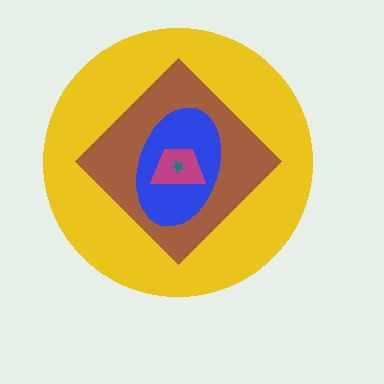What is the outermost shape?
The yellow circle.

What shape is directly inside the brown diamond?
The blue ellipse.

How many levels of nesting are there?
5.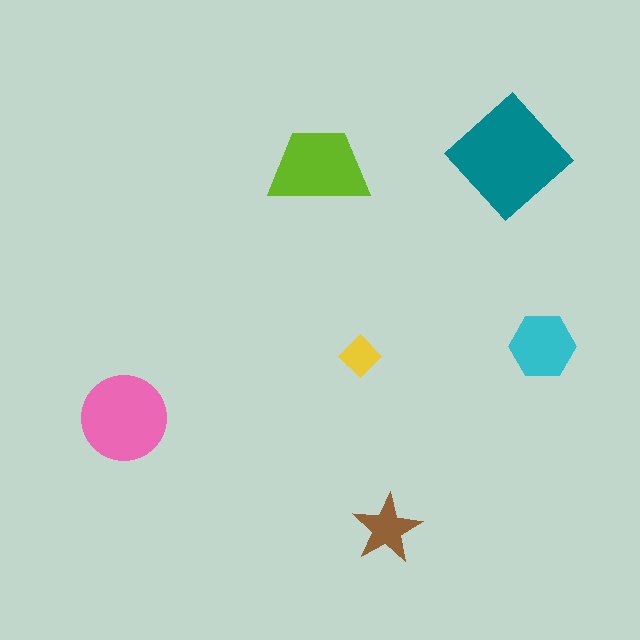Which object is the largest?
The teal diamond.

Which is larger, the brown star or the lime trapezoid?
The lime trapezoid.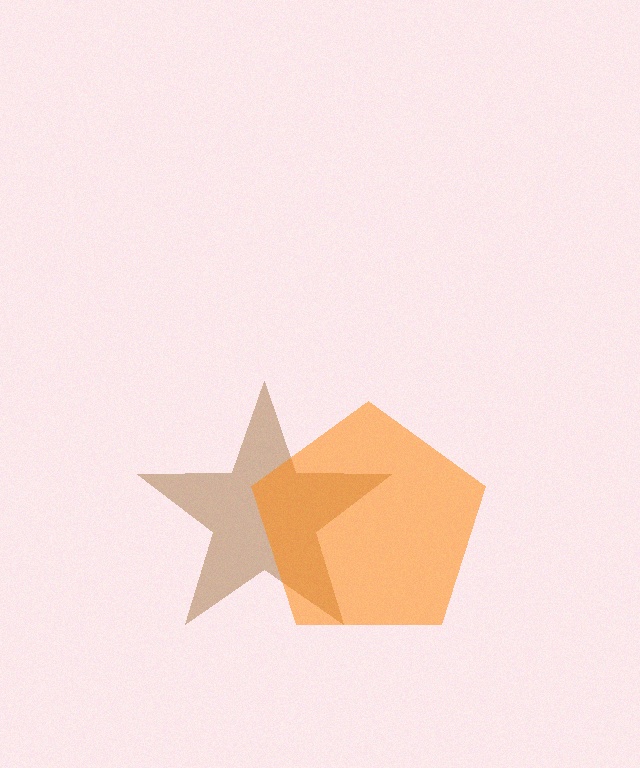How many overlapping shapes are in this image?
There are 2 overlapping shapes in the image.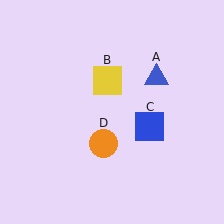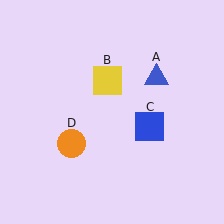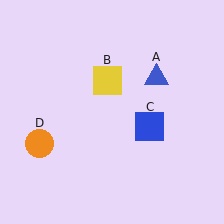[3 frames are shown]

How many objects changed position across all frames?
1 object changed position: orange circle (object D).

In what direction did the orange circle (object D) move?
The orange circle (object D) moved left.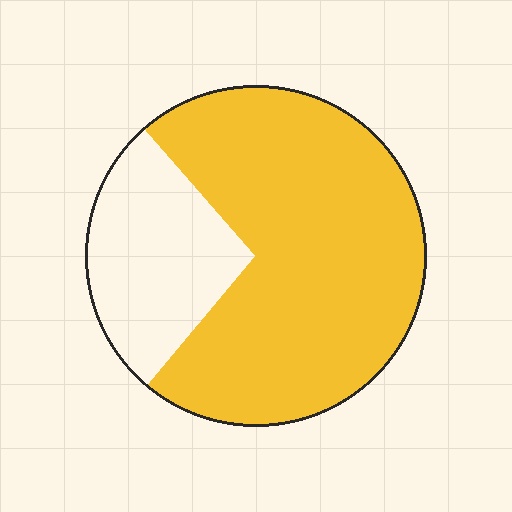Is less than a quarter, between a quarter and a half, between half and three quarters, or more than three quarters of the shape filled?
Between half and three quarters.